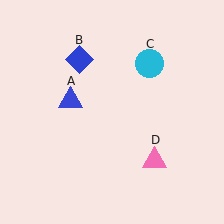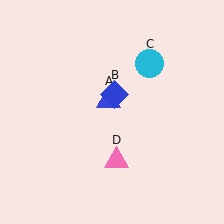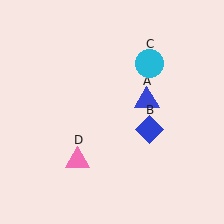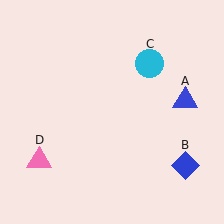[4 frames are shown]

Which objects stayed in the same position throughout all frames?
Cyan circle (object C) remained stationary.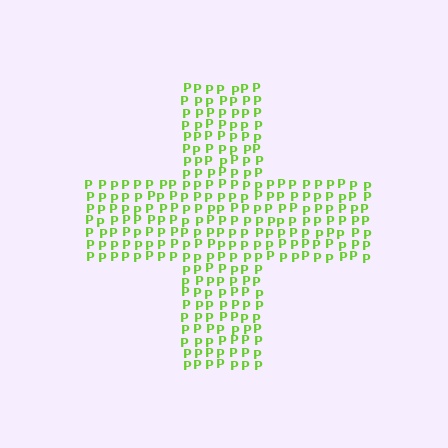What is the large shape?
The large shape is a cross.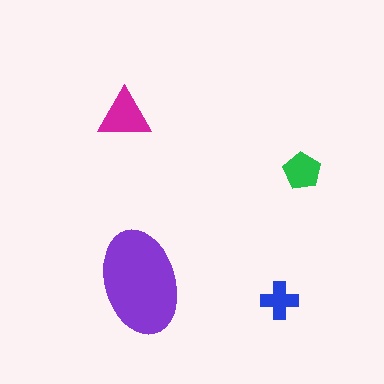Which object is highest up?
The magenta triangle is topmost.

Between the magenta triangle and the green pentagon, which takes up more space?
The magenta triangle.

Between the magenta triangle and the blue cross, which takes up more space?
The magenta triangle.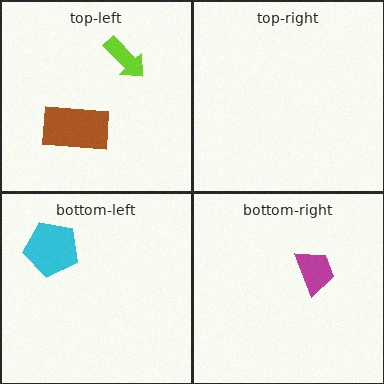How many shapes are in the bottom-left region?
1.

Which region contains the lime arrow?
The top-left region.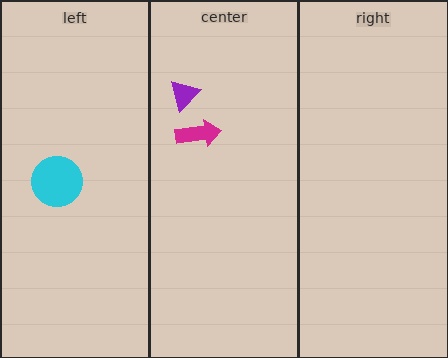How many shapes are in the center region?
2.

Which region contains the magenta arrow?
The center region.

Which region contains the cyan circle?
The left region.